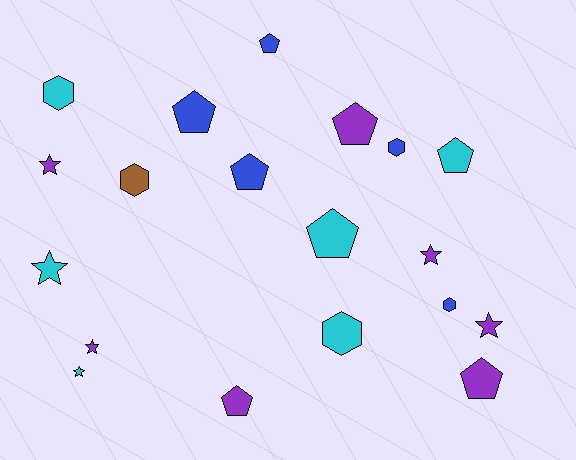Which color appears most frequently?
Purple, with 7 objects.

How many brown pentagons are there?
There are no brown pentagons.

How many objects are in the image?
There are 19 objects.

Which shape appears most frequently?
Pentagon, with 8 objects.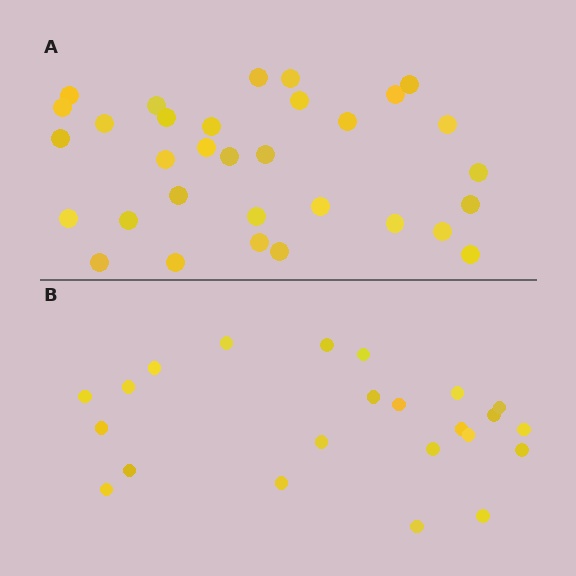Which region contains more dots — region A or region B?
Region A (the top region) has more dots.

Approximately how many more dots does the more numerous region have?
Region A has roughly 8 or so more dots than region B.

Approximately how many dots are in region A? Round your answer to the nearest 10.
About 30 dots. (The exact count is 32, which rounds to 30.)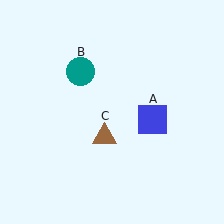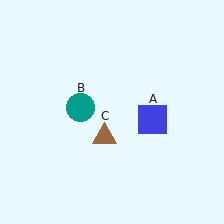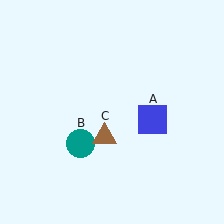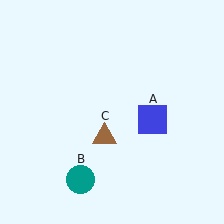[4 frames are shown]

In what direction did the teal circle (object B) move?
The teal circle (object B) moved down.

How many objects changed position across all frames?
1 object changed position: teal circle (object B).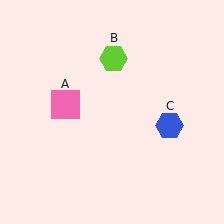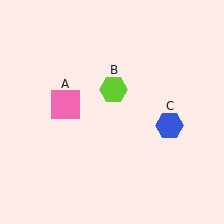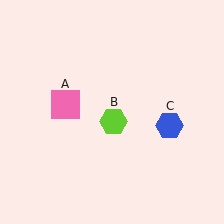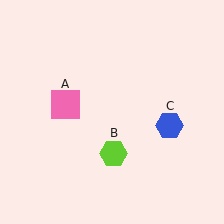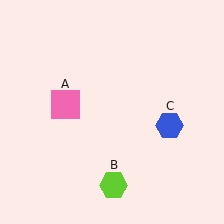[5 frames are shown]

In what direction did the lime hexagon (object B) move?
The lime hexagon (object B) moved down.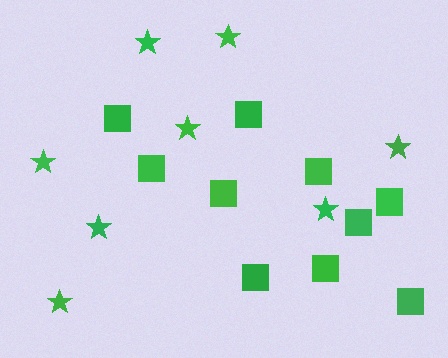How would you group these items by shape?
There are 2 groups: one group of stars (8) and one group of squares (10).